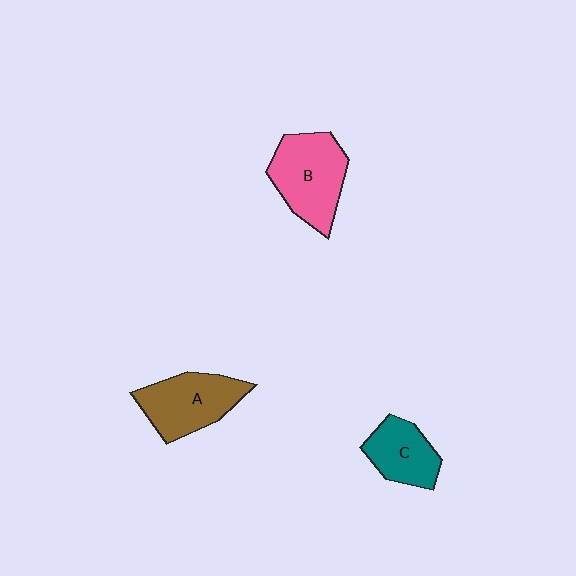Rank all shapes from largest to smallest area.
From largest to smallest: B (pink), A (brown), C (teal).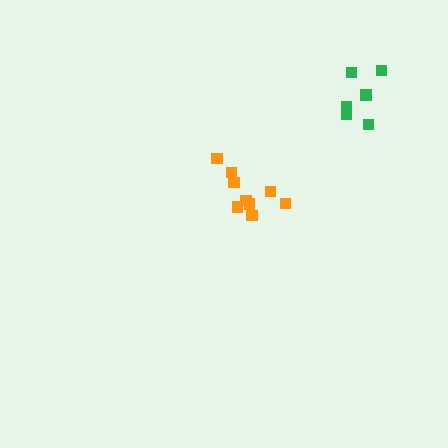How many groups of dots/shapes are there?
There are 2 groups.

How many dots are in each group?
Group 1: 9 dots, Group 2: 6 dots (15 total).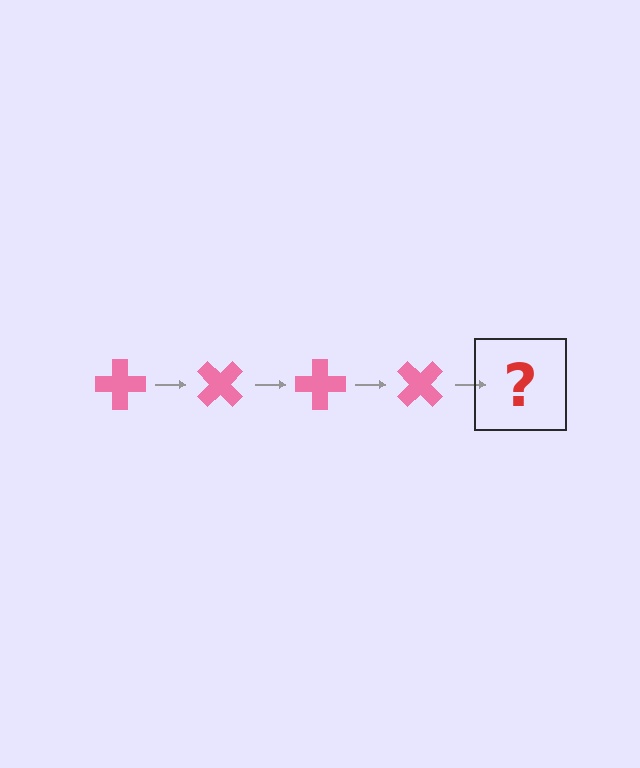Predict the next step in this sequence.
The next step is a pink cross rotated 180 degrees.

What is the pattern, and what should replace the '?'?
The pattern is that the cross rotates 45 degrees each step. The '?' should be a pink cross rotated 180 degrees.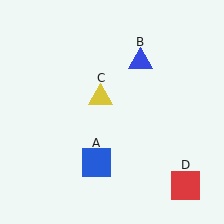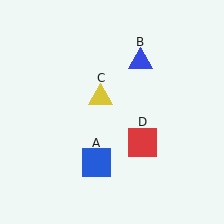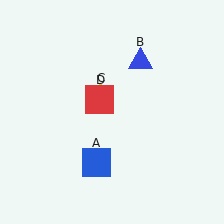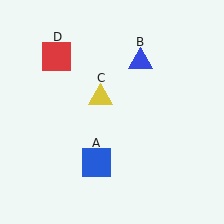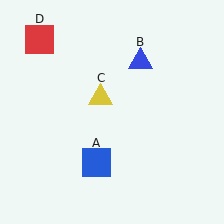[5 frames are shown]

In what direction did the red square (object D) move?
The red square (object D) moved up and to the left.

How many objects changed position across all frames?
1 object changed position: red square (object D).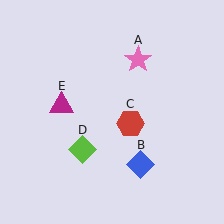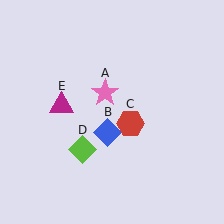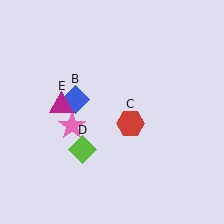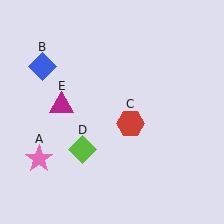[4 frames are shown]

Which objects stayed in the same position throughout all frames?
Red hexagon (object C) and lime diamond (object D) and magenta triangle (object E) remained stationary.